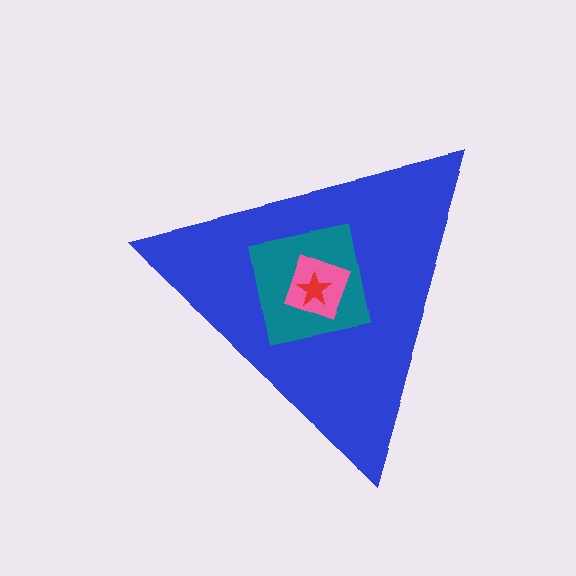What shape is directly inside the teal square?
The pink square.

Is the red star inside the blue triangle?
Yes.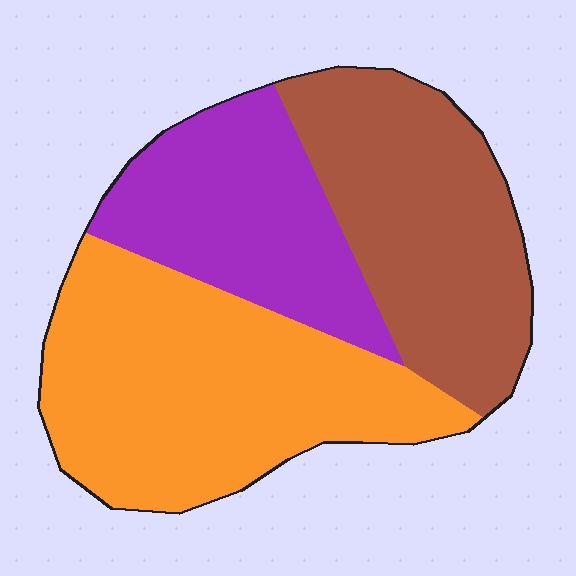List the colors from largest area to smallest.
From largest to smallest: orange, brown, purple.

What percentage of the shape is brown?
Brown covers around 30% of the shape.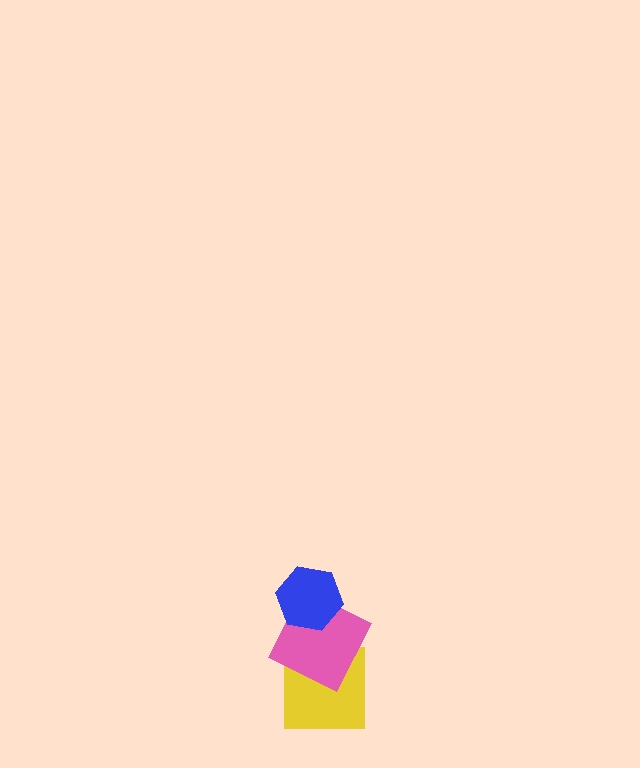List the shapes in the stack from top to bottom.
From top to bottom: the blue hexagon, the pink square, the yellow square.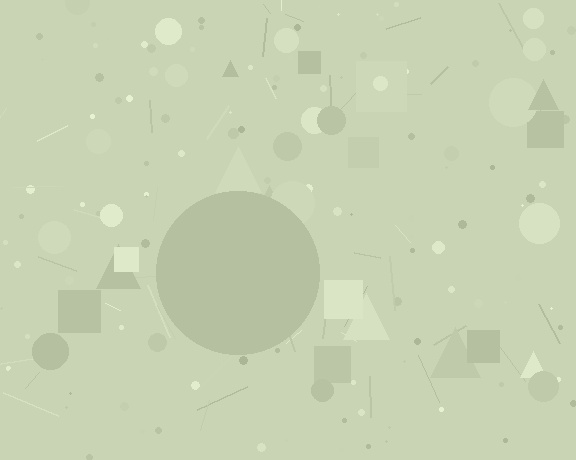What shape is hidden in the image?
A circle is hidden in the image.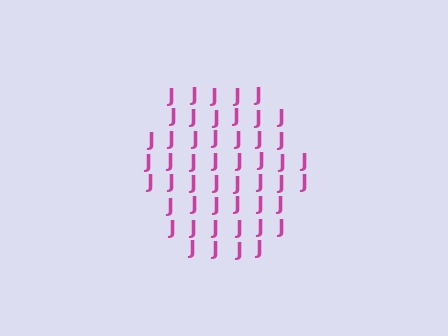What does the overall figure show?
The overall figure shows a hexagon.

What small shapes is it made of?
It is made of small letter J's.